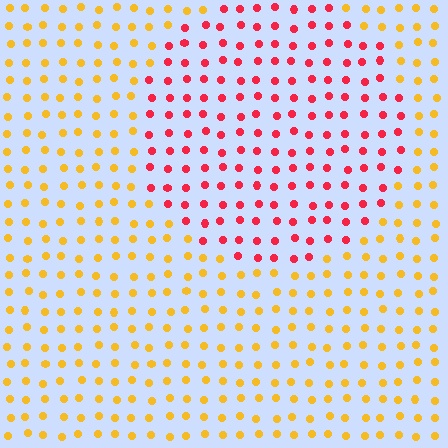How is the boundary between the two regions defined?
The boundary is defined purely by a slight shift in hue (about 53 degrees). Spacing, size, and orientation are identical on both sides.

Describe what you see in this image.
The image is filled with small yellow elements in a uniform arrangement. A circle-shaped region is visible where the elements are tinted to a slightly different hue, forming a subtle color boundary.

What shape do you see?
I see a circle.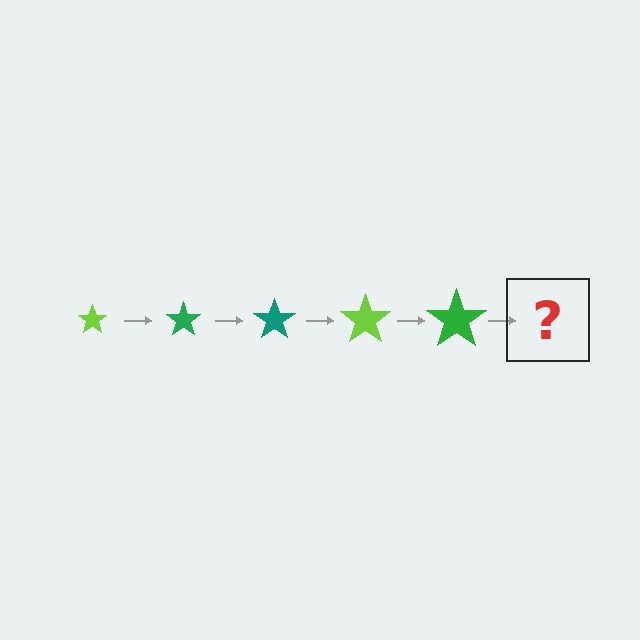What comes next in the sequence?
The next element should be a teal star, larger than the previous one.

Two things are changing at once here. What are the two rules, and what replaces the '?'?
The two rules are that the star grows larger each step and the color cycles through lime, green, and teal. The '?' should be a teal star, larger than the previous one.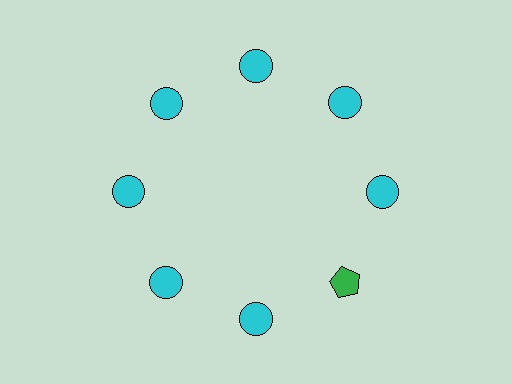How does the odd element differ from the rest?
It differs in both color (green instead of cyan) and shape (pentagon instead of circle).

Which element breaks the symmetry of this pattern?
The green pentagon at roughly the 4 o'clock position breaks the symmetry. All other shapes are cyan circles.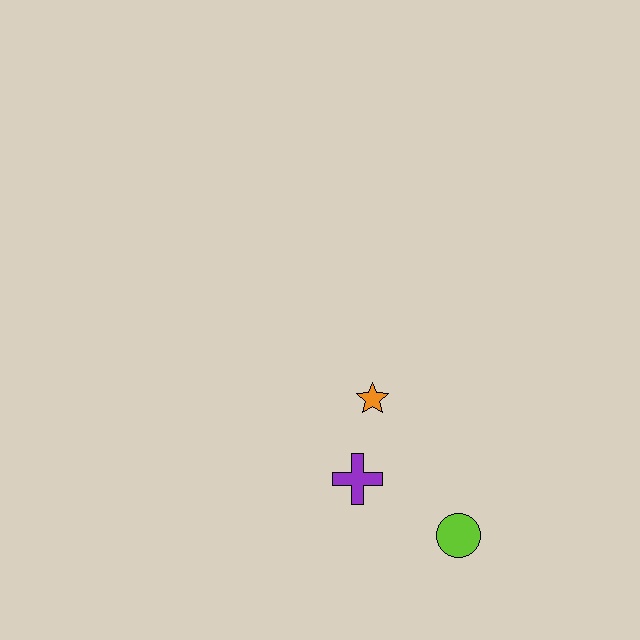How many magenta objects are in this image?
There are no magenta objects.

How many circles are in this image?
There is 1 circle.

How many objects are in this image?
There are 3 objects.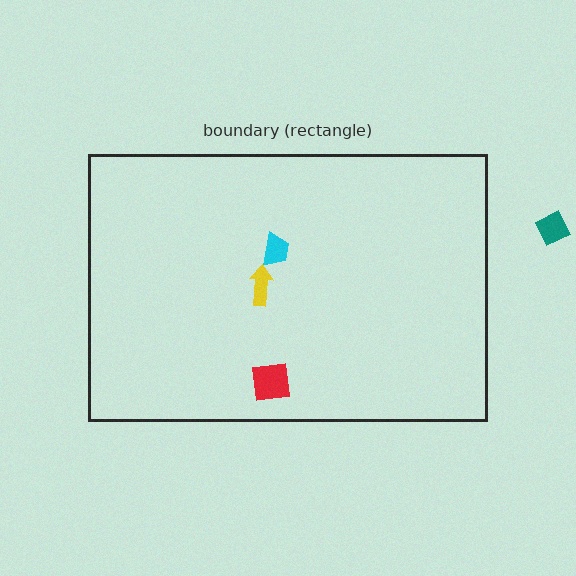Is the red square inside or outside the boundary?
Inside.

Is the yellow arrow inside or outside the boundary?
Inside.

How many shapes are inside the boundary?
3 inside, 1 outside.